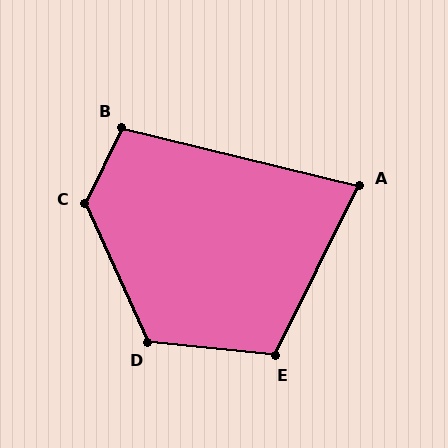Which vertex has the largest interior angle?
C, at approximately 130 degrees.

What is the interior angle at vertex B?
Approximately 102 degrees (obtuse).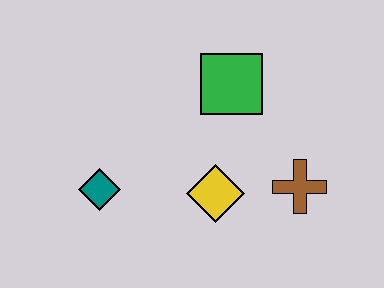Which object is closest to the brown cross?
The yellow diamond is closest to the brown cross.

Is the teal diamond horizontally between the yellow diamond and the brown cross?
No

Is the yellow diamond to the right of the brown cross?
No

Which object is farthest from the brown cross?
The teal diamond is farthest from the brown cross.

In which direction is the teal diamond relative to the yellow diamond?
The teal diamond is to the left of the yellow diamond.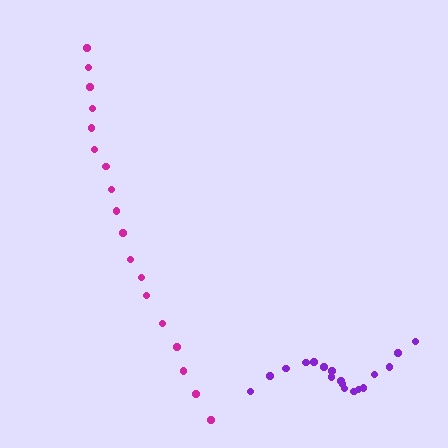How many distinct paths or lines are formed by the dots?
There are 2 distinct paths.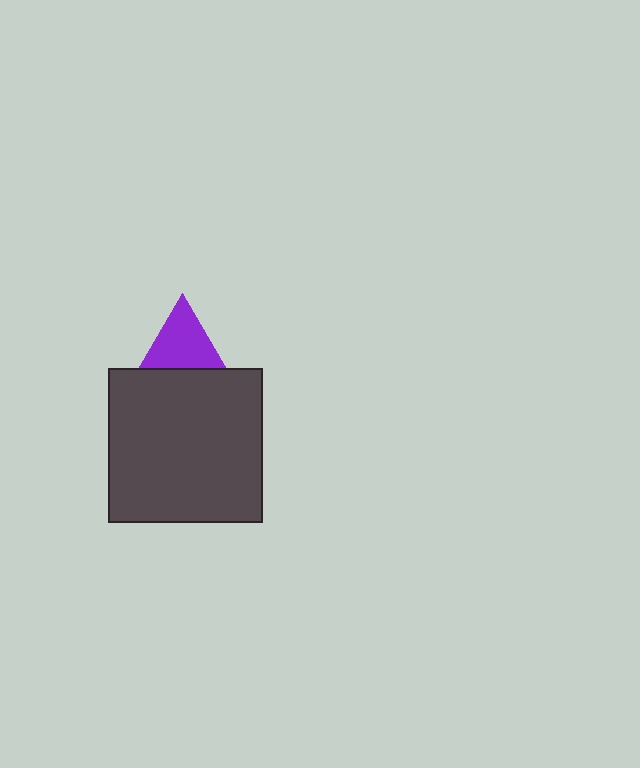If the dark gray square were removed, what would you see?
You would see the complete purple triangle.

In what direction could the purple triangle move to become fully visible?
The purple triangle could move up. That would shift it out from behind the dark gray square entirely.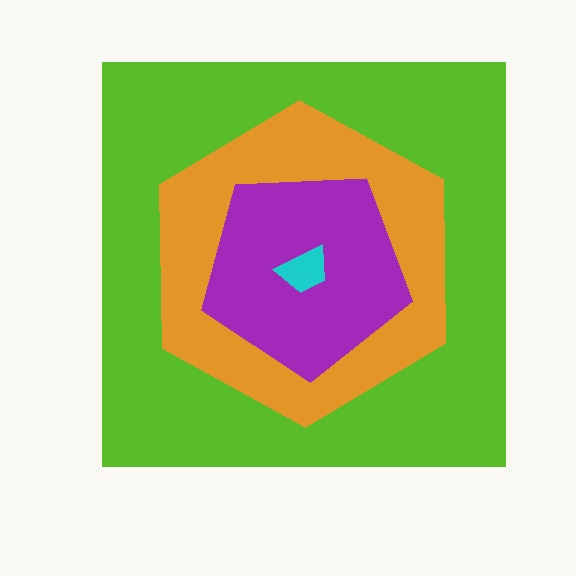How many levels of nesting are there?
4.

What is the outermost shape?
The lime square.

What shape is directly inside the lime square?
The orange hexagon.